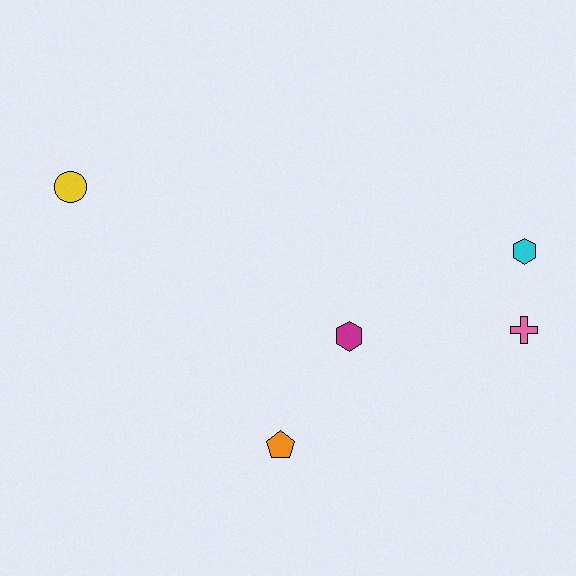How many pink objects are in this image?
There is 1 pink object.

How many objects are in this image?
There are 5 objects.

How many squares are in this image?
There are no squares.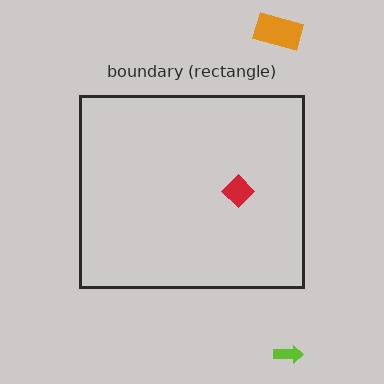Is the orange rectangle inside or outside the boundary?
Outside.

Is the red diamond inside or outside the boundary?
Inside.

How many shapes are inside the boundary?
1 inside, 2 outside.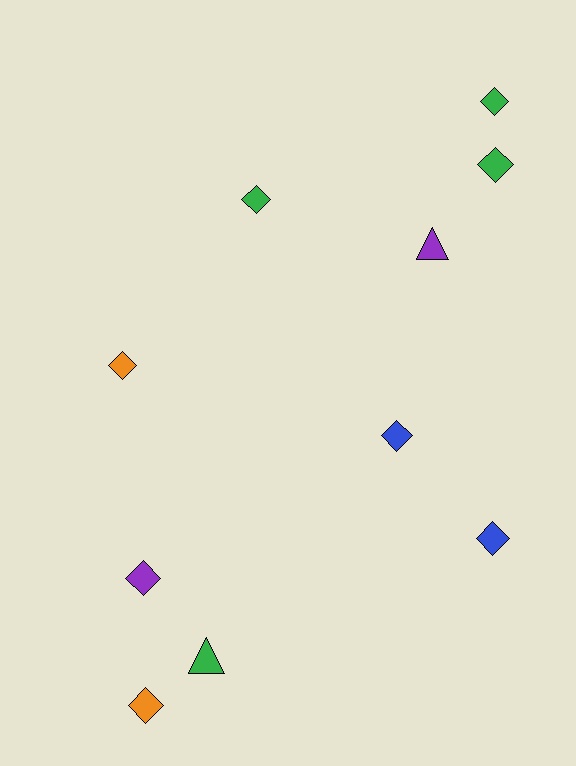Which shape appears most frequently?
Diamond, with 8 objects.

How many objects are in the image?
There are 10 objects.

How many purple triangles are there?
There is 1 purple triangle.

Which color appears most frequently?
Green, with 4 objects.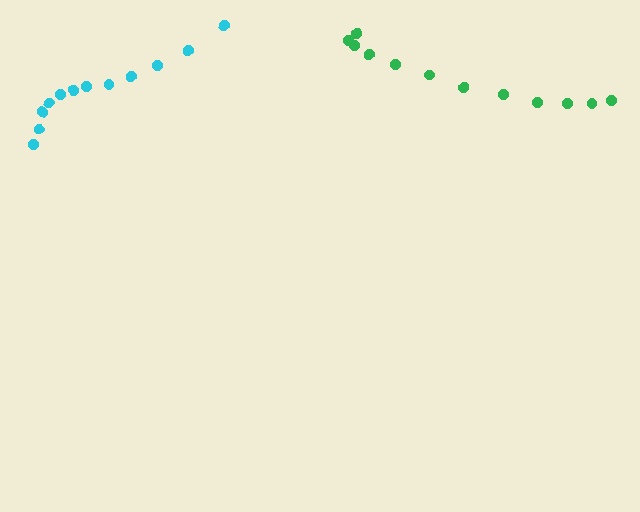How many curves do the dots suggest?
There are 2 distinct paths.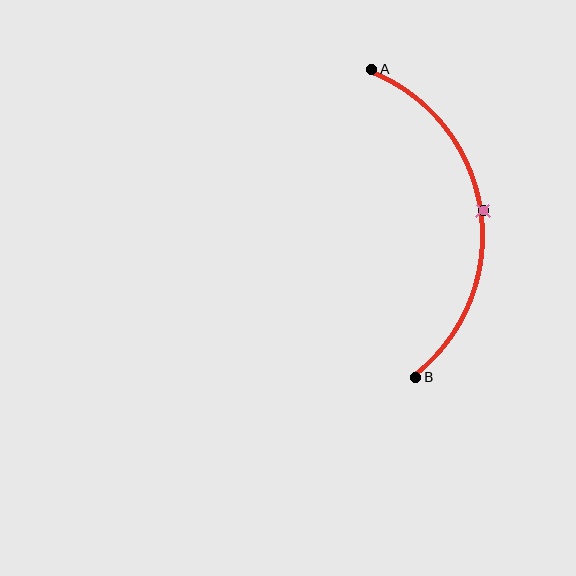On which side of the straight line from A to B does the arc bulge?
The arc bulges to the right of the straight line connecting A and B.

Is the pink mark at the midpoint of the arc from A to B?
Yes. The pink mark lies on the arc at equal arc-length from both A and B — it is the arc midpoint.